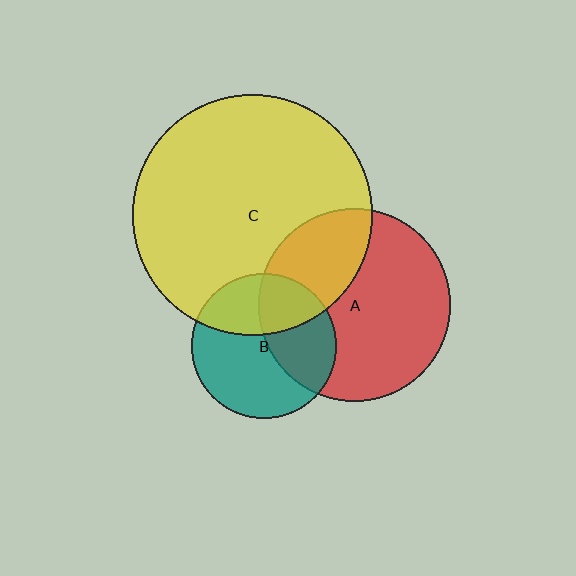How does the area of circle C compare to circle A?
Approximately 1.6 times.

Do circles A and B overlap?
Yes.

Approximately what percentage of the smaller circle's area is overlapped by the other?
Approximately 40%.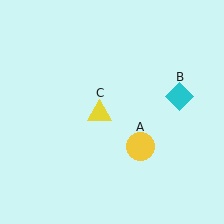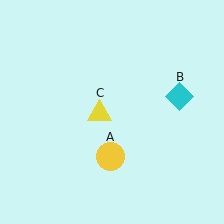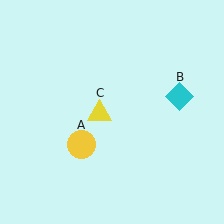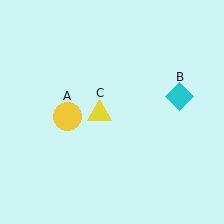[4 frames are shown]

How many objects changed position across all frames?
1 object changed position: yellow circle (object A).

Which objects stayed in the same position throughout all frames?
Cyan diamond (object B) and yellow triangle (object C) remained stationary.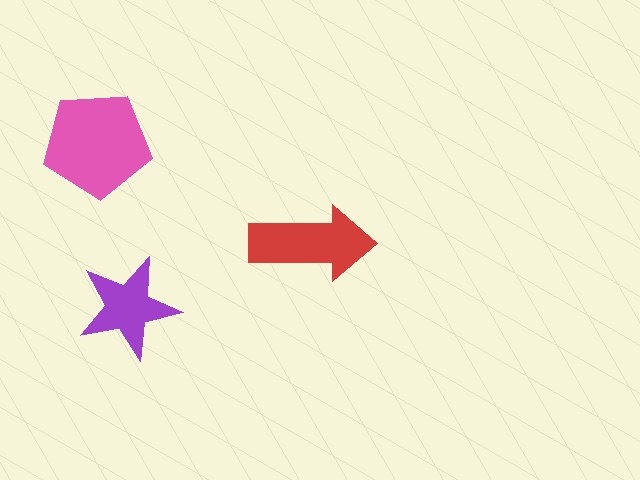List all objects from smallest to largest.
The purple star, the red arrow, the pink pentagon.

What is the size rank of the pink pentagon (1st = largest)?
1st.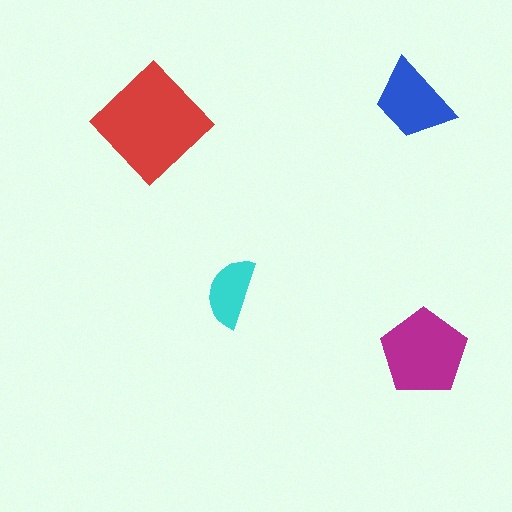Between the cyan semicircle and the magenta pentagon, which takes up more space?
The magenta pentagon.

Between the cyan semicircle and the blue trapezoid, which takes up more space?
The blue trapezoid.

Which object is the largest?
The red diamond.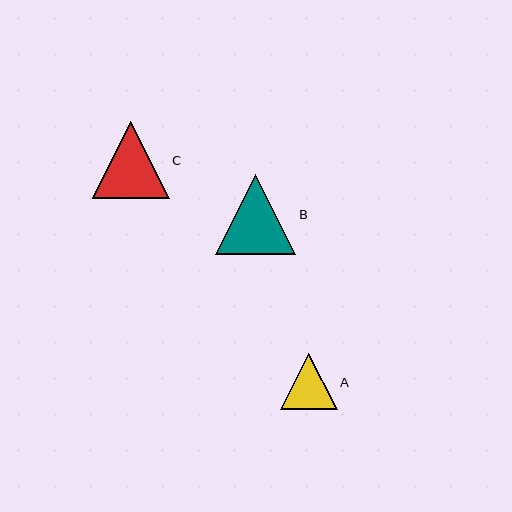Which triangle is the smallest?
Triangle A is the smallest with a size of approximately 57 pixels.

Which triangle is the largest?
Triangle B is the largest with a size of approximately 80 pixels.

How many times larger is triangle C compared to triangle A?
Triangle C is approximately 1.4 times the size of triangle A.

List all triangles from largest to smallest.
From largest to smallest: B, C, A.